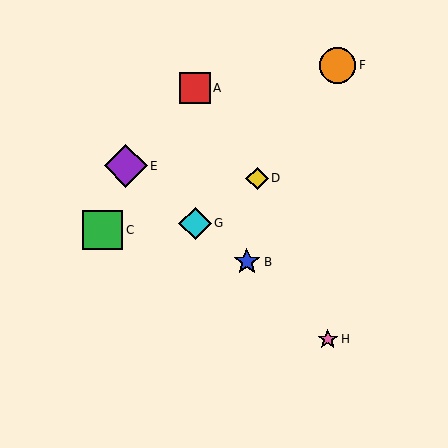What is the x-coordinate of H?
Object H is at x≈328.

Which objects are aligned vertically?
Objects A, G are aligned vertically.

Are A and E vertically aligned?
No, A is at x≈195 and E is at x≈126.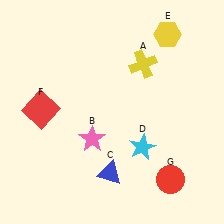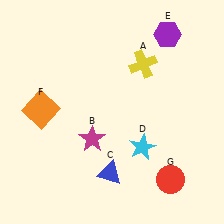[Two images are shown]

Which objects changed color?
B changed from pink to magenta. E changed from yellow to purple. F changed from red to orange.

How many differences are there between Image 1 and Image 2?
There are 3 differences between the two images.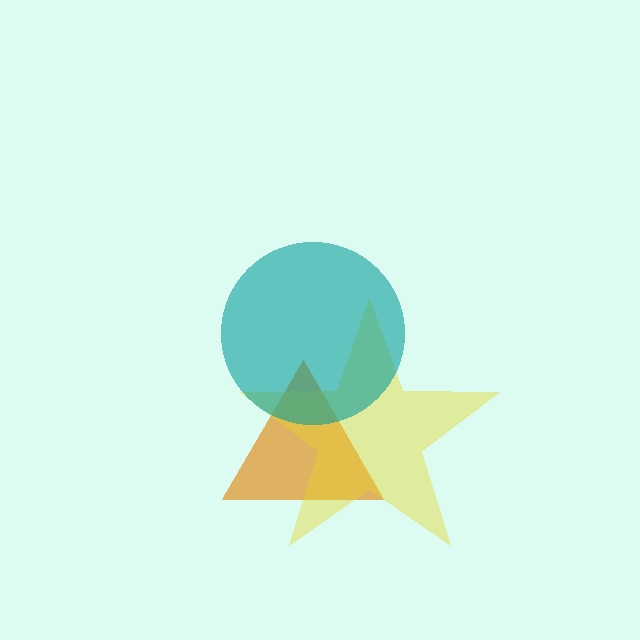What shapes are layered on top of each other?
The layered shapes are: an orange triangle, a yellow star, a teal circle.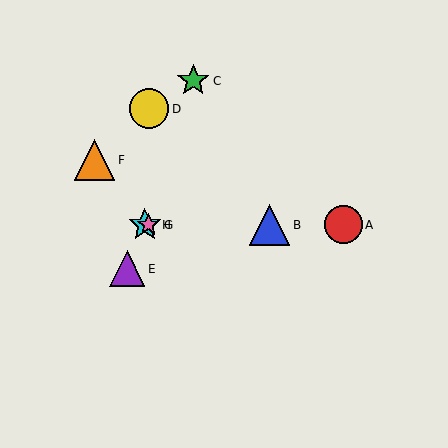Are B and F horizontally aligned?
No, B is at y≈225 and F is at y≈160.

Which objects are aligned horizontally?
Objects A, B, G, H are aligned horizontally.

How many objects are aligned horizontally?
4 objects (A, B, G, H) are aligned horizontally.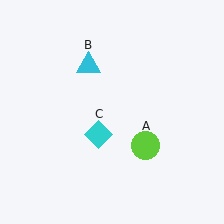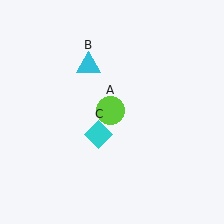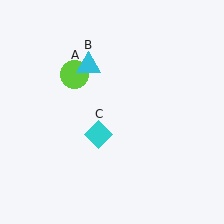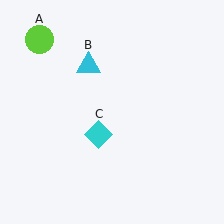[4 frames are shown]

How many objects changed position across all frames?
1 object changed position: lime circle (object A).